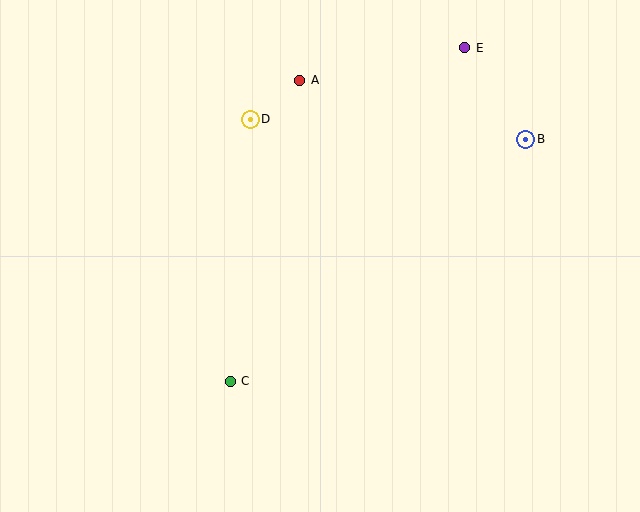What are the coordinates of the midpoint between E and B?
The midpoint between E and B is at (495, 94).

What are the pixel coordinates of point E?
Point E is at (465, 48).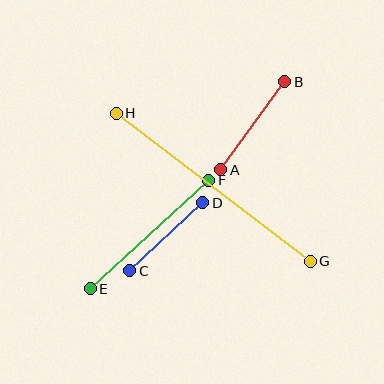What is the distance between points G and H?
The distance is approximately 244 pixels.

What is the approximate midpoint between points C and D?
The midpoint is at approximately (166, 237) pixels.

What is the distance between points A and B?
The distance is approximately 109 pixels.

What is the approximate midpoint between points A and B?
The midpoint is at approximately (253, 126) pixels.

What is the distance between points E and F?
The distance is approximately 161 pixels.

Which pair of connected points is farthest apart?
Points G and H are farthest apart.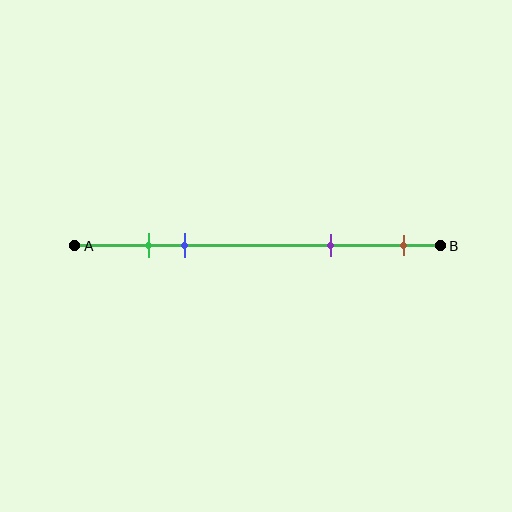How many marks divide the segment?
There are 4 marks dividing the segment.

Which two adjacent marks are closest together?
The green and blue marks are the closest adjacent pair.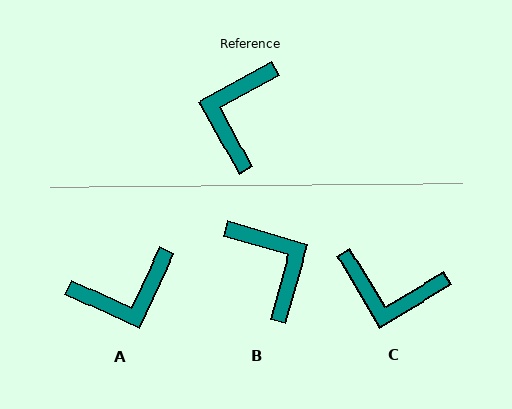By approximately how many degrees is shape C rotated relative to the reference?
Approximately 92 degrees counter-clockwise.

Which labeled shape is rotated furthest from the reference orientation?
B, about 134 degrees away.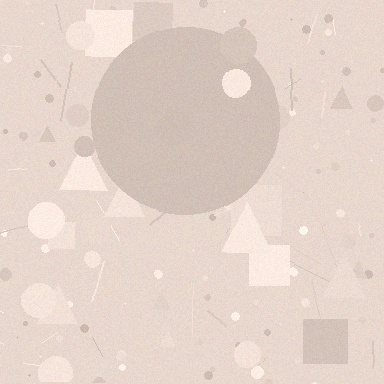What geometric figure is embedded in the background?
A circle is embedded in the background.